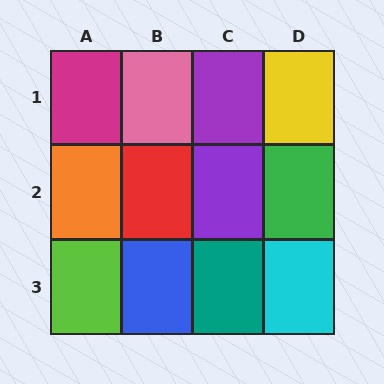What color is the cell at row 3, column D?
Cyan.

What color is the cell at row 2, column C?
Purple.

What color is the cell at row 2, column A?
Orange.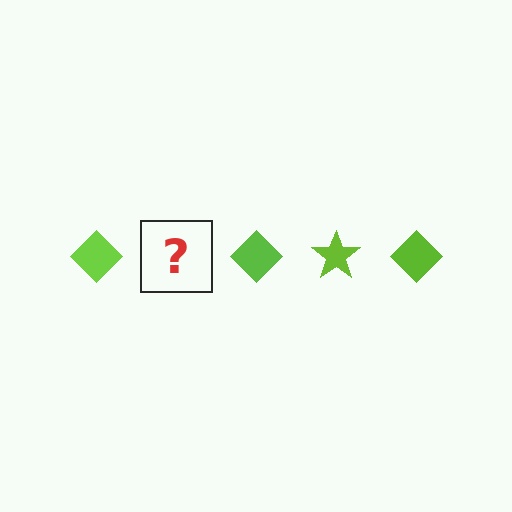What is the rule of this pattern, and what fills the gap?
The rule is that the pattern cycles through diamond, star shapes in lime. The gap should be filled with a lime star.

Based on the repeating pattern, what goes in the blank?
The blank should be a lime star.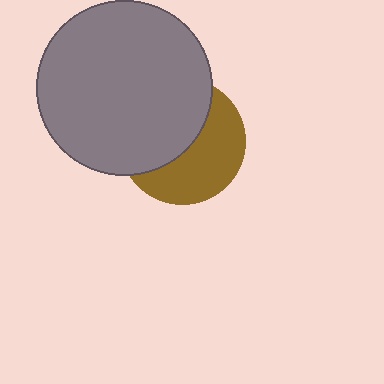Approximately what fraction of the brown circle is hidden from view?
Roughly 51% of the brown circle is hidden behind the gray circle.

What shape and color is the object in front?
The object in front is a gray circle.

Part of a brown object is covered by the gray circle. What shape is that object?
It is a circle.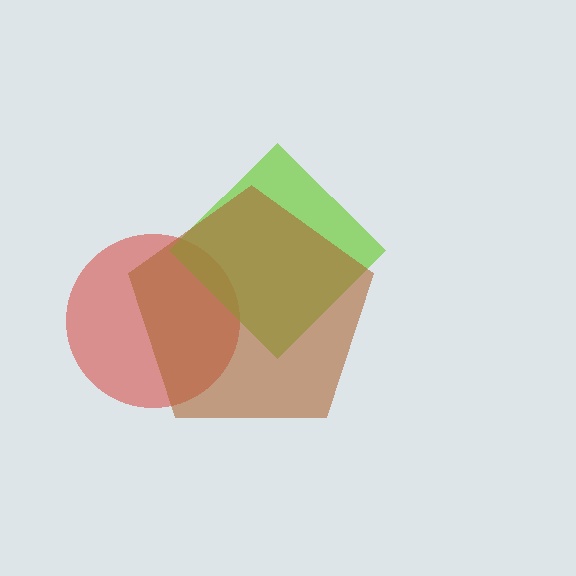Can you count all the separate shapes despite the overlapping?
Yes, there are 3 separate shapes.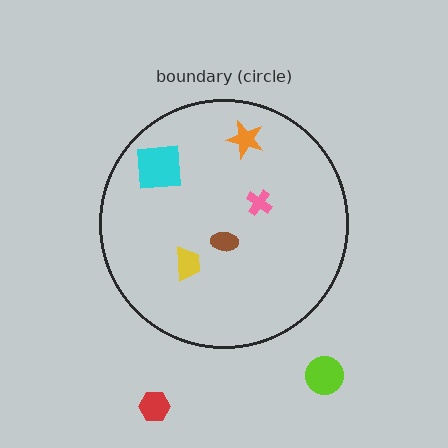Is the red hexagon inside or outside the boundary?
Outside.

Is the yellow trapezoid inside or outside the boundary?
Inside.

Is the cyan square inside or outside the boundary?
Inside.